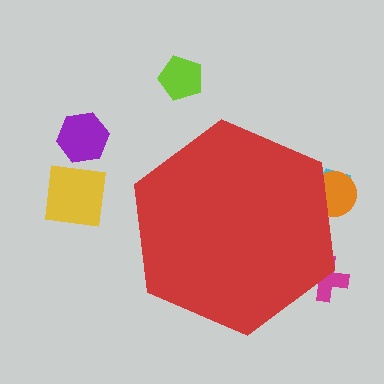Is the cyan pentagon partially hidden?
Yes, the cyan pentagon is partially hidden behind the red hexagon.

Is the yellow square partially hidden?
No, the yellow square is fully visible.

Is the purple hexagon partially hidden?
No, the purple hexagon is fully visible.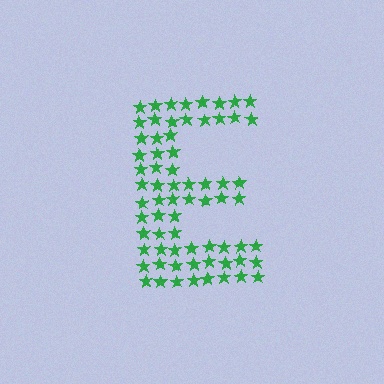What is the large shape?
The large shape is the letter E.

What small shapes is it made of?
It is made of small stars.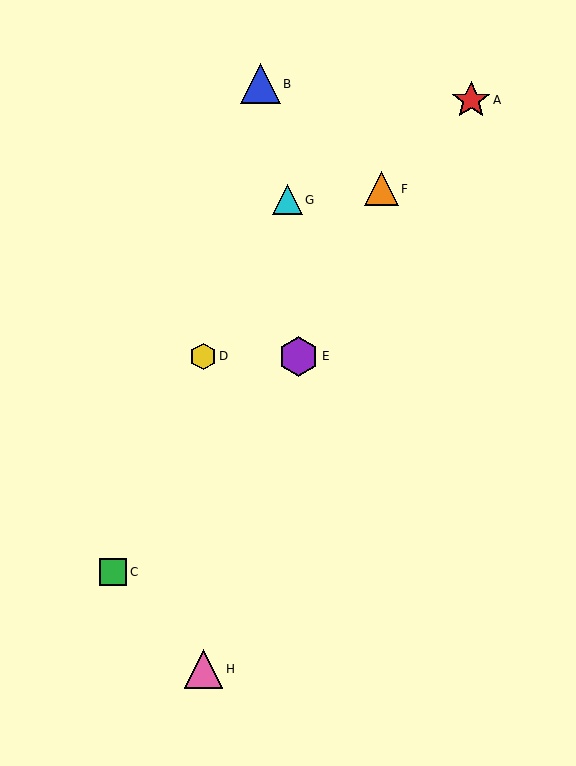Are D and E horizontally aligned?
Yes, both are at y≈356.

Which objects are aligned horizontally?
Objects D, E are aligned horizontally.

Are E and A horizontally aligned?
No, E is at y≈356 and A is at y≈100.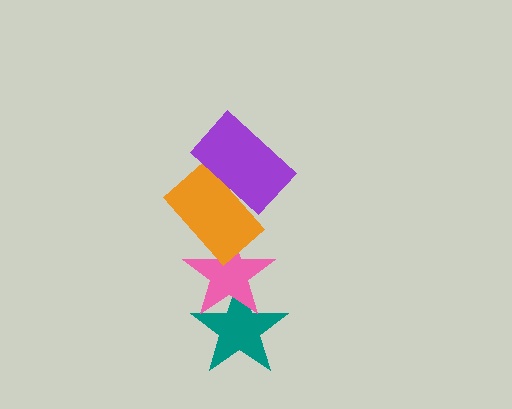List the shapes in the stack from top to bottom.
From top to bottom: the purple rectangle, the orange rectangle, the pink star, the teal star.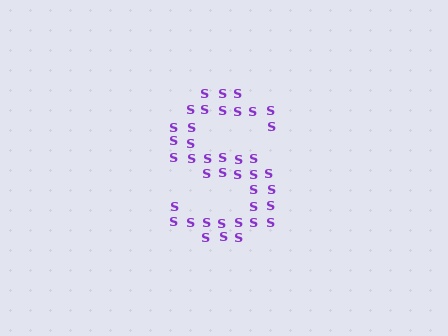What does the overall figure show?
The overall figure shows the letter S.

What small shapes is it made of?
It is made of small letter S's.